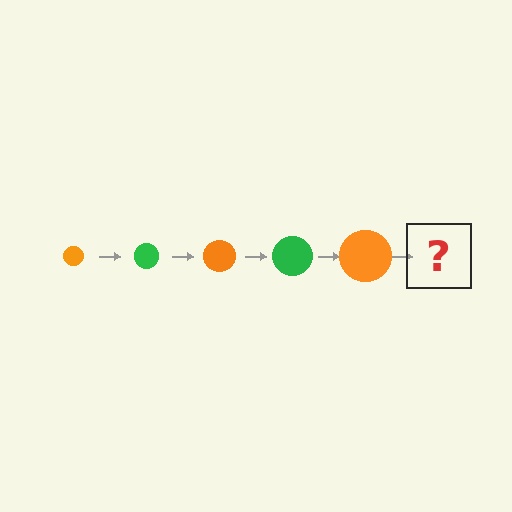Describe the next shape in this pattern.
It should be a green circle, larger than the previous one.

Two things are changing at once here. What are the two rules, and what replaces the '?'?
The two rules are that the circle grows larger each step and the color cycles through orange and green. The '?' should be a green circle, larger than the previous one.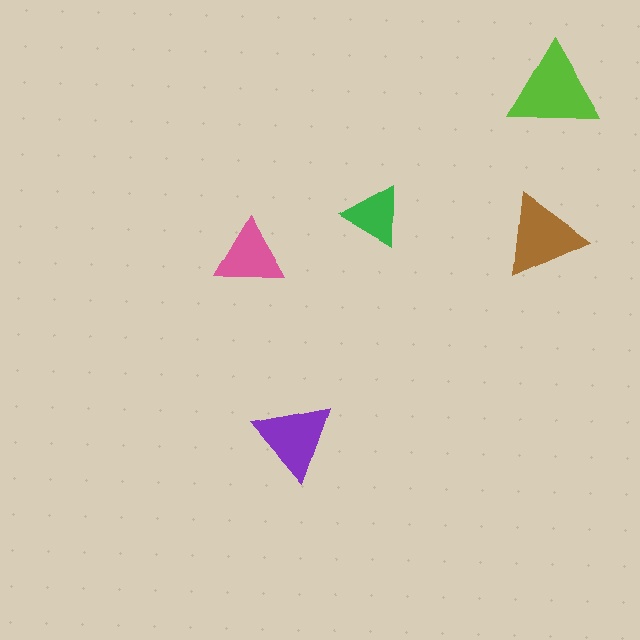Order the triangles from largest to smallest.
the lime one, the brown one, the purple one, the pink one, the green one.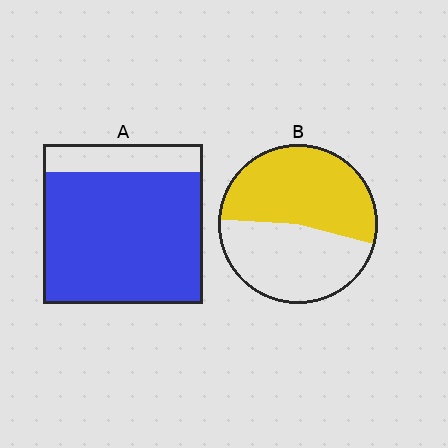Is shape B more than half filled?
Roughly half.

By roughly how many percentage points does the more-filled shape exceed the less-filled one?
By roughly 30 percentage points (A over B).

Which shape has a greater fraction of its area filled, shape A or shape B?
Shape A.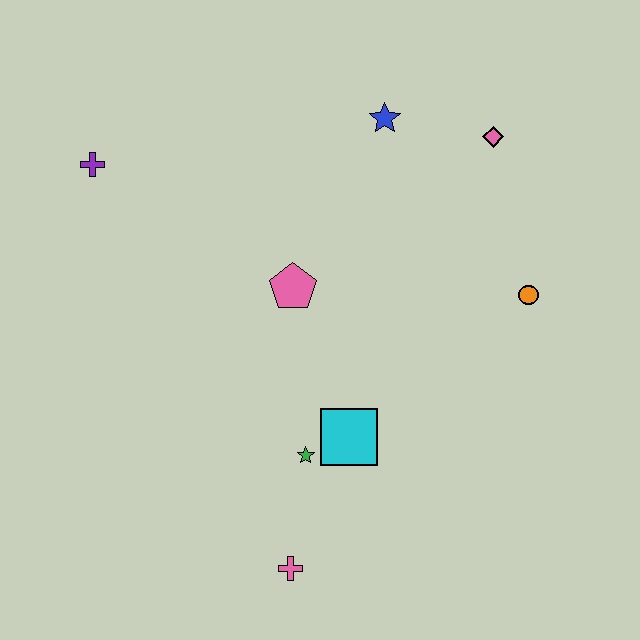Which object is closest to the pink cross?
The green star is closest to the pink cross.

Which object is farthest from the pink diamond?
The pink cross is farthest from the pink diamond.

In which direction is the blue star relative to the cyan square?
The blue star is above the cyan square.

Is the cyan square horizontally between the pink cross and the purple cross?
No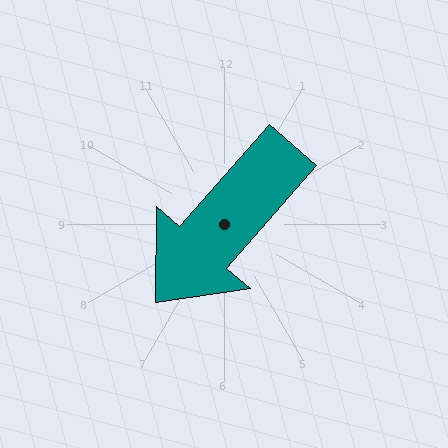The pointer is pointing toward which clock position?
Roughly 7 o'clock.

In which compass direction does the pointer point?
Southwest.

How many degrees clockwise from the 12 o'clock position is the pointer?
Approximately 221 degrees.